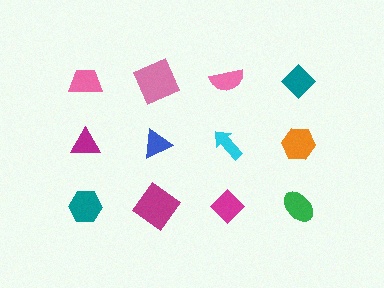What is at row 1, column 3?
A pink semicircle.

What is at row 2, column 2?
A blue triangle.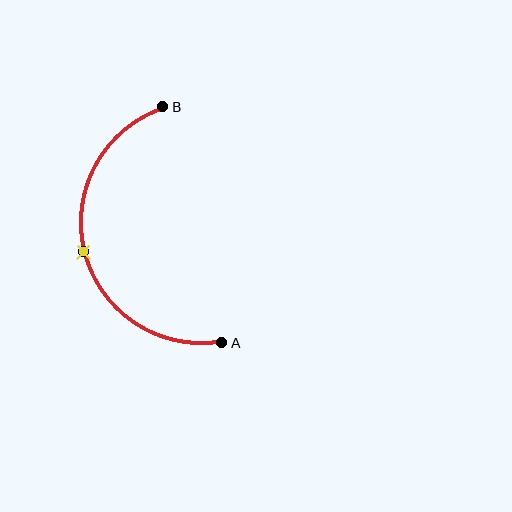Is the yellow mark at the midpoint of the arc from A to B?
Yes. The yellow mark lies on the arc at equal arc-length from both A and B — it is the arc midpoint.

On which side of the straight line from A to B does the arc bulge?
The arc bulges to the left of the straight line connecting A and B.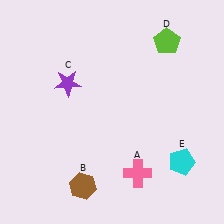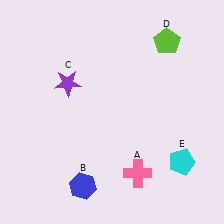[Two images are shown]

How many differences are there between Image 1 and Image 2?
There is 1 difference between the two images.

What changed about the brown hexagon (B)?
In Image 1, B is brown. In Image 2, it changed to blue.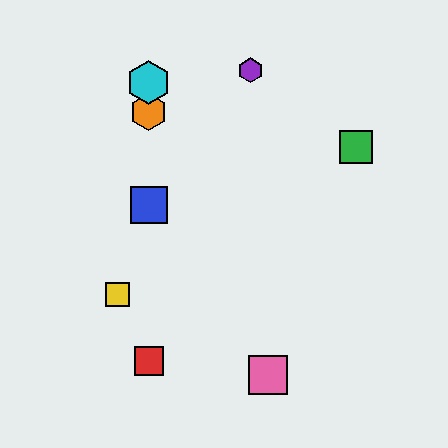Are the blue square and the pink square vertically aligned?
No, the blue square is at x≈149 and the pink square is at x≈268.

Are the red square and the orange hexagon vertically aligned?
Yes, both are at x≈149.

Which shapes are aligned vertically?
The red square, the blue square, the orange hexagon, the cyan hexagon are aligned vertically.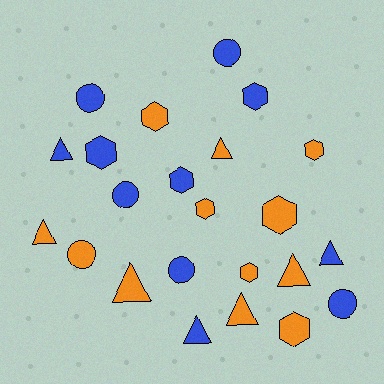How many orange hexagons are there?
There are 6 orange hexagons.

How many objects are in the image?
There are 23 objects.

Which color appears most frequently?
Orange, with 12 objects.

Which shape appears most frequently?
Hexagon, with 9 objects.